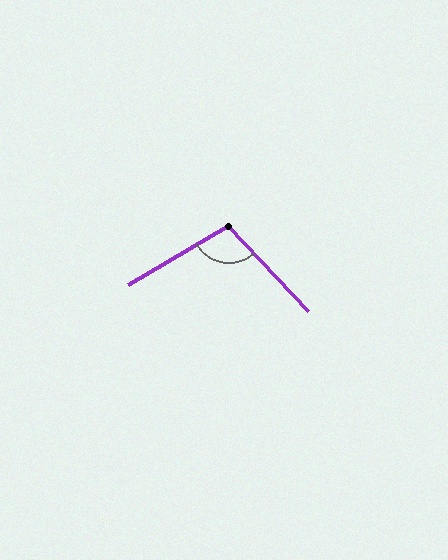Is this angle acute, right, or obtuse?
It is obtuse.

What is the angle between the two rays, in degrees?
Approximately 103 degrees.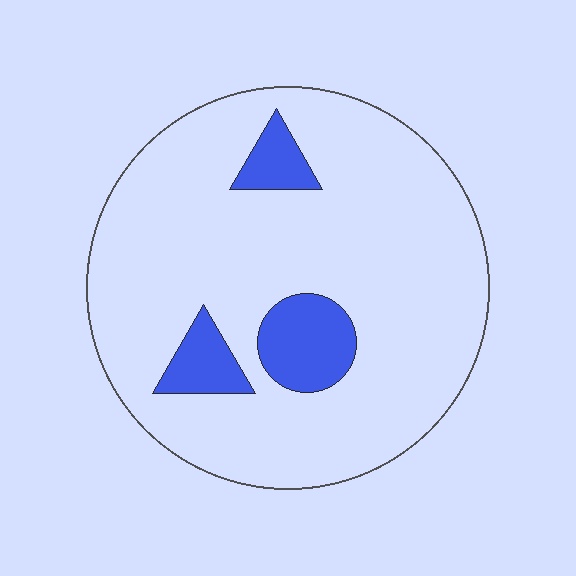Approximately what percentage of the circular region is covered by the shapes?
Approximately 15%.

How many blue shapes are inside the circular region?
3.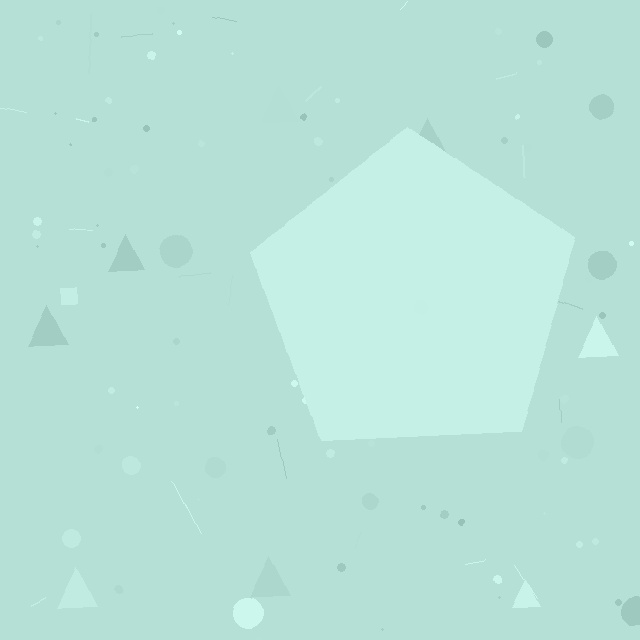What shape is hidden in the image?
A pentagon is hidden in the image.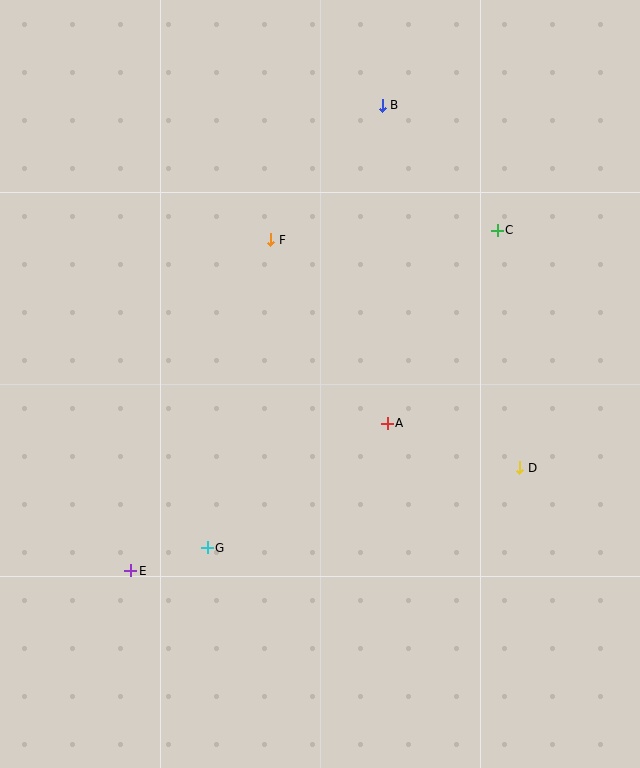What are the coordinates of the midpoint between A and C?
The midpoint between A and C is at (442, 327).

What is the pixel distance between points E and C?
The distance between E and C is 500 pixels.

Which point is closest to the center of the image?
Point A at (387, 423) is closest to the center.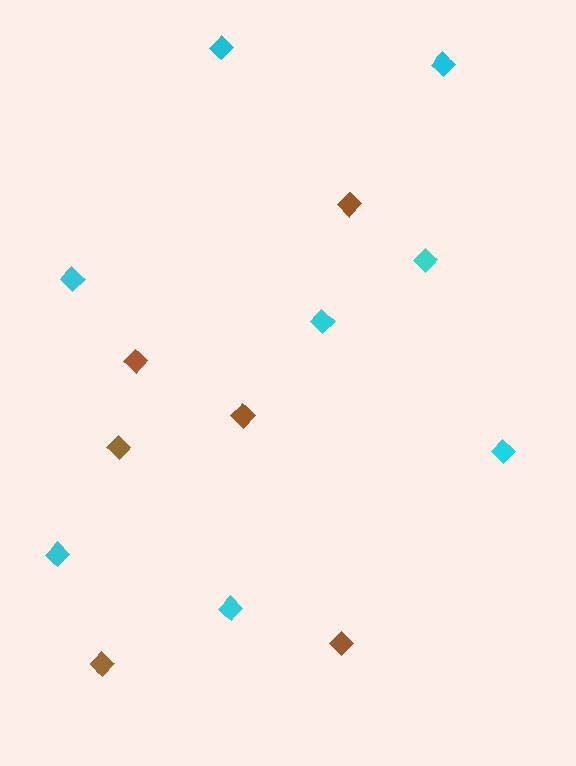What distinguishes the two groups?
There are 2 groups: one group of brown diamonds (6) and one group of cyan diamonds (8).